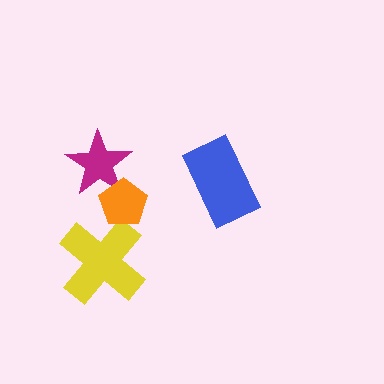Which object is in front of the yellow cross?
The orange pentagon is in front of the yellow cross.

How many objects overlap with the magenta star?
1 object overlaps with the magenta star.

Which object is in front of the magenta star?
The orange pentagon is in front of the magenta star.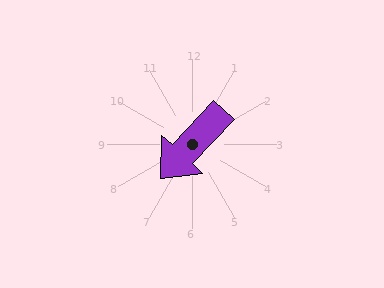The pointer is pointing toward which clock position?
Roughly 7 o'clock.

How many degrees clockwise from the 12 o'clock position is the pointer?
Approximately 223 degrees.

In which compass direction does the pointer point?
Southwest.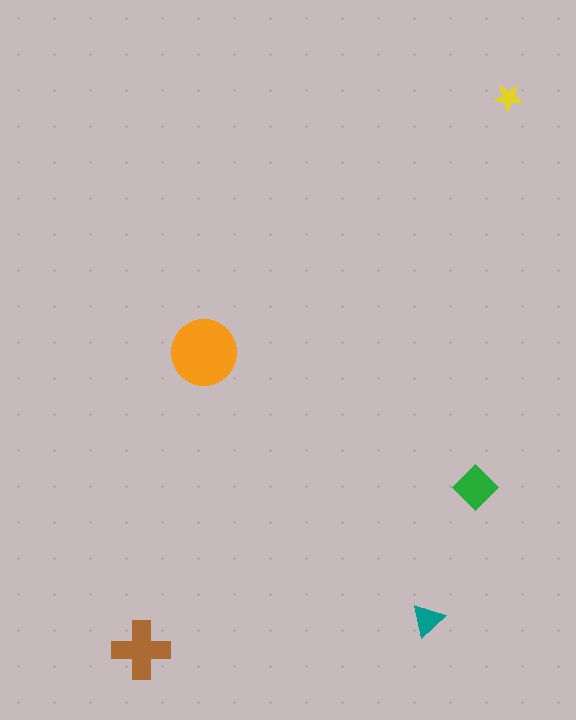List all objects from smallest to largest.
The yellow star, the teal triangle, the green diamond, the brown cross, the orange circle.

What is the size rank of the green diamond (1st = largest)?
3rd.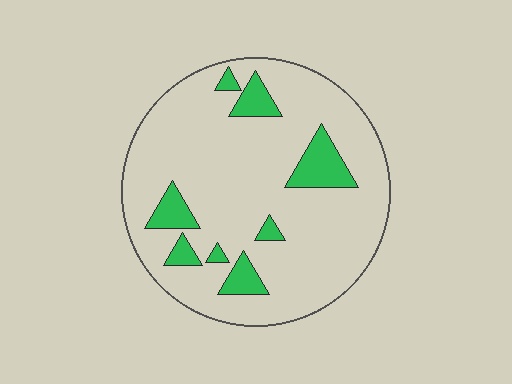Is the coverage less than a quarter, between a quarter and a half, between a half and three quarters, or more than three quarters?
Less than a quarter.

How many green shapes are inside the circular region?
8.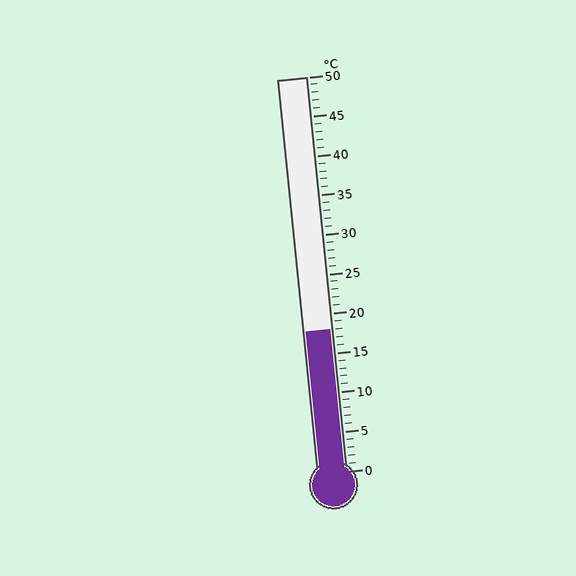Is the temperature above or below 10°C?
The temperature is above 10°C.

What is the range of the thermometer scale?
The thermometer scale ranges from 0°C to 50°C.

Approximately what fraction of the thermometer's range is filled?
The thermometer is filled to approximately 35% of its range.